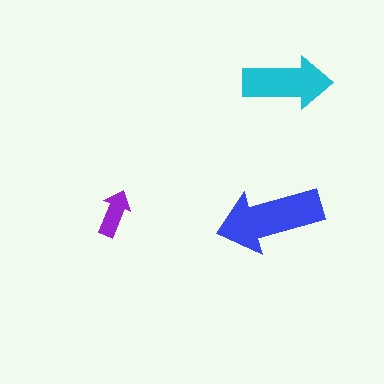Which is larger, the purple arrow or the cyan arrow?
The cyan one.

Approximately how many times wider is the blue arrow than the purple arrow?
About 2 times wider.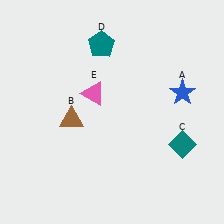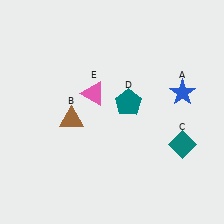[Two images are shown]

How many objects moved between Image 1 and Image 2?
1 object moved between the two images.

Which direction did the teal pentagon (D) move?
The teal pentagon (D) moved down.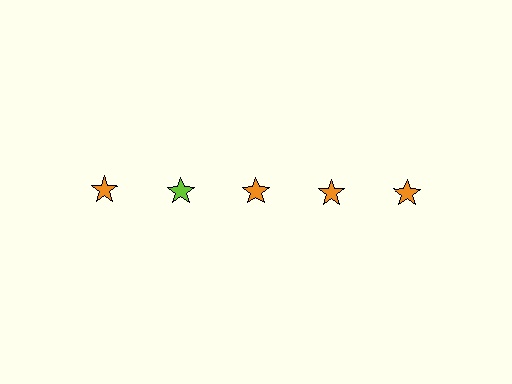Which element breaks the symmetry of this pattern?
The lime star in the top row, second from left column breaks the symmetry. All other shapes are orange stars.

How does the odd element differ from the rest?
It has a different color: lime instead of orange.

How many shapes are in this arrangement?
There are 5 shapes arranged in a grid pattern.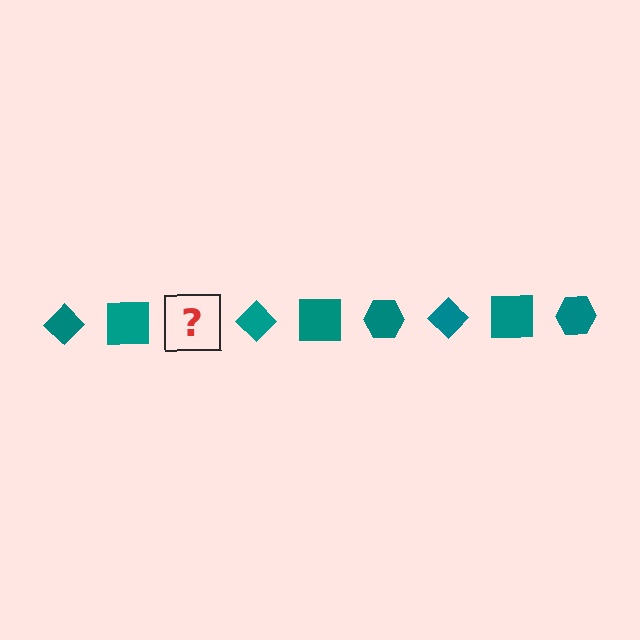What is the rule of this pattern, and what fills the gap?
The rule is that the pattern cycles through diamond, square, hexagon shapes in teal. The gap should be filled with a teal hexagon.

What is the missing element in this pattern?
The missing element is a teal hexagon.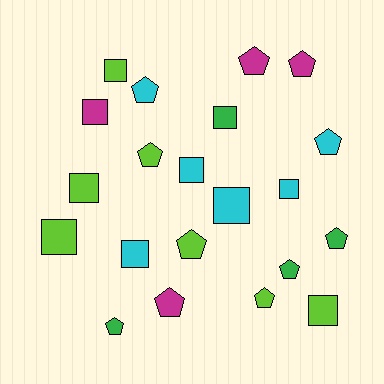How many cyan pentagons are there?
There are 2 cyan pentagons.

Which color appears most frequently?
Lime, with 7 objects.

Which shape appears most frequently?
Pentagon, with 11 objects.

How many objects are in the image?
There are 21 objects.